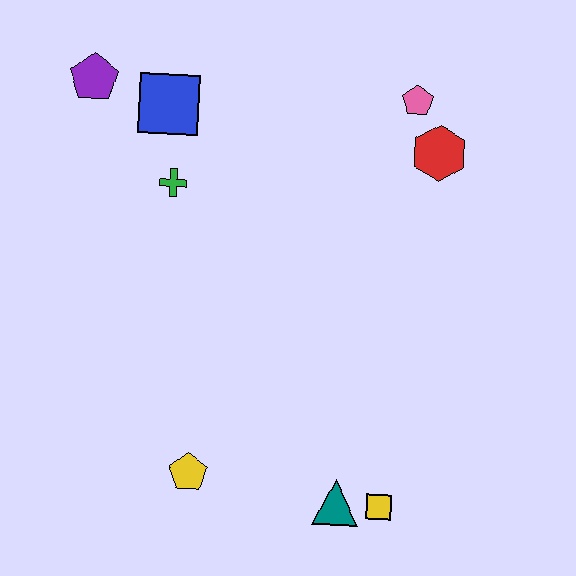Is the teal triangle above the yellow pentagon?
No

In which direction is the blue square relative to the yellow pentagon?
The blue square is above the yellow pentagon.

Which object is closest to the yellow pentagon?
The teal triangle is closest to the yellow pentagon.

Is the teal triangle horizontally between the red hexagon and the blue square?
Yes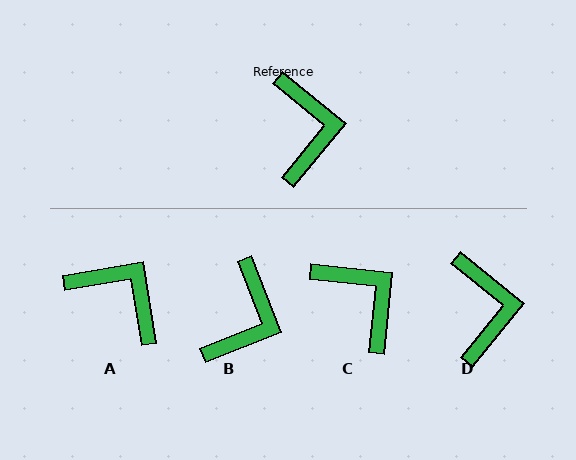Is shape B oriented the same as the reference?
No, it is off by about 30 degrees.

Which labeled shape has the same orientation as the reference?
D.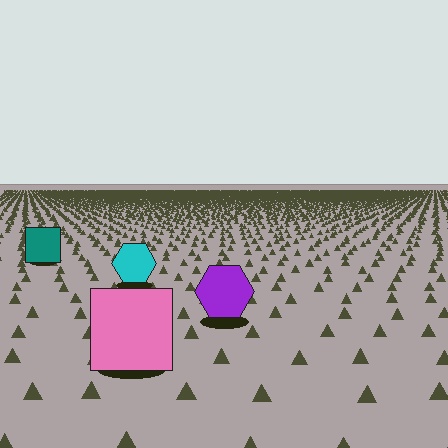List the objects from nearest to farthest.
From nearest to farthest: the pink square, the purple hexagon, the cyan hexagon, the teal square.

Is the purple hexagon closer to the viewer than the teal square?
Yes. The purple hexagon is closer — you can tell from the texture gradient: the ground texture is coarser near it.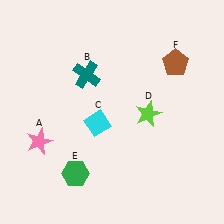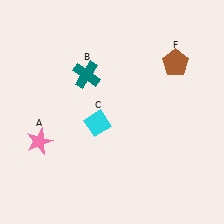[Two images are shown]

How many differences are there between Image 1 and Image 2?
There are 2 differences between the two images.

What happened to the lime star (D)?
The lime star (D) was removed in Image 2. It was in the bottom-right area of Image 1.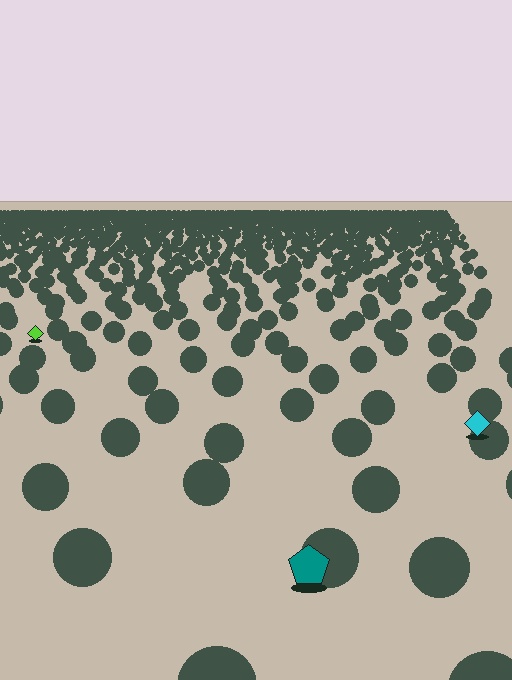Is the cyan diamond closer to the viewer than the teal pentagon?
No. The teal pentagon is closer — you can tell from the texture gradient: the ground texture is coarser near it.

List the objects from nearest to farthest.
From nearest to farthest: the teal pentagon, the cyan diamond, the lime diamond.